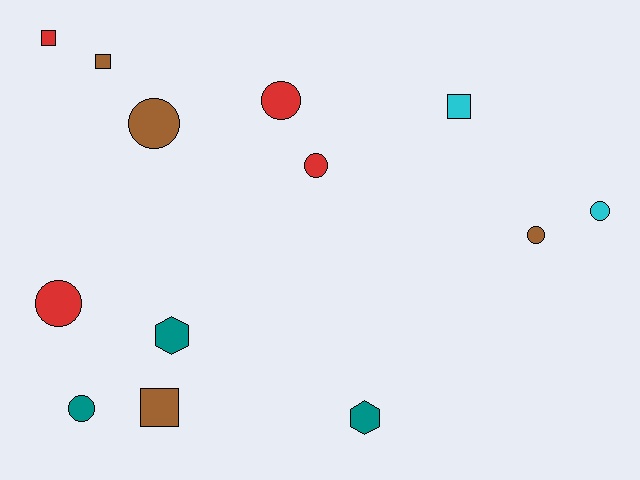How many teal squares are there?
There are no teal squares.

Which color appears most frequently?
Red, with 4 objects.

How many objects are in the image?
There are 13 objects.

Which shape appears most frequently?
Circle, with 7 objects.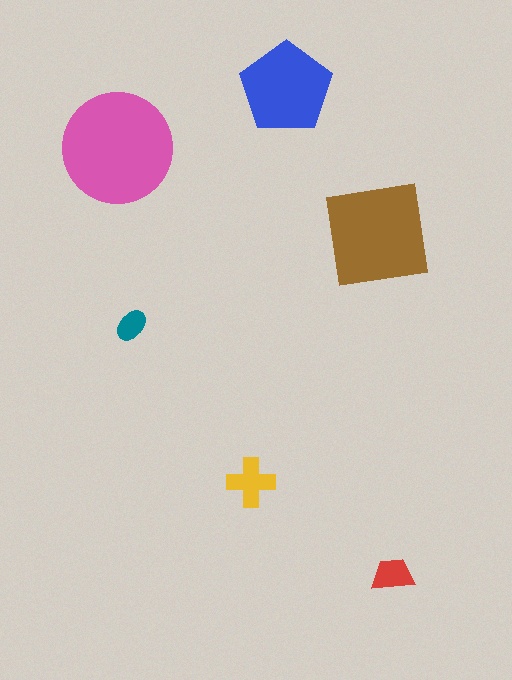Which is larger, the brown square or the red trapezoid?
The brown square.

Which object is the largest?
The pink circle.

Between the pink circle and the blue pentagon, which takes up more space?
The pink circle.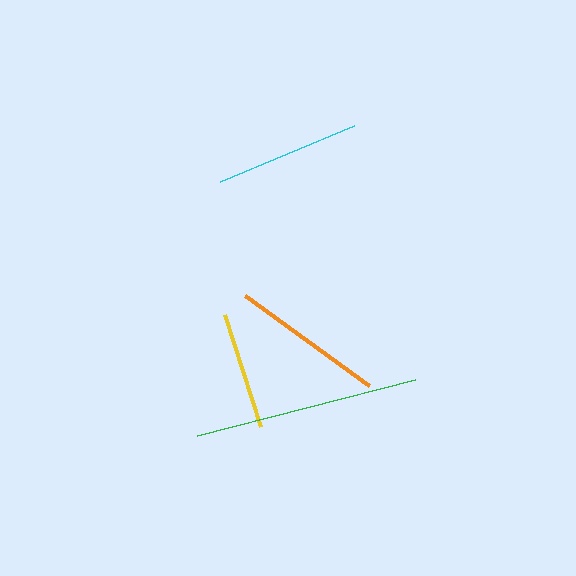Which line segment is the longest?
The green line is the longest at approximately 225 pixels.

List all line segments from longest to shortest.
From longest to shortest: green, orange, cyan, yellow.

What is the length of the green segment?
The green segment is approximately 225 pixels long.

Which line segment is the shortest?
The yellow line is the shortest at approximately 117 pixels.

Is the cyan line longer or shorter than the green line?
The green line is longer than the cyan line.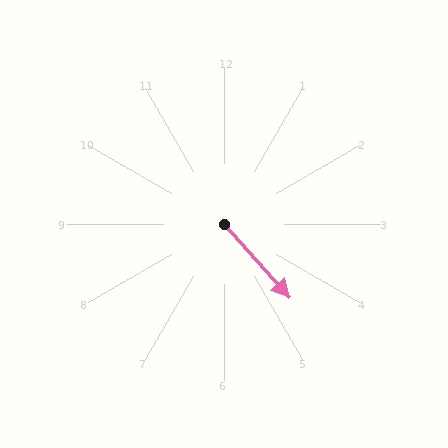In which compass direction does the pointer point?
Southeast.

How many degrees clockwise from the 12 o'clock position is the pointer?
Approximately 138 degrees.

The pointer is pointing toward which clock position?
Roughly 5 o'clock.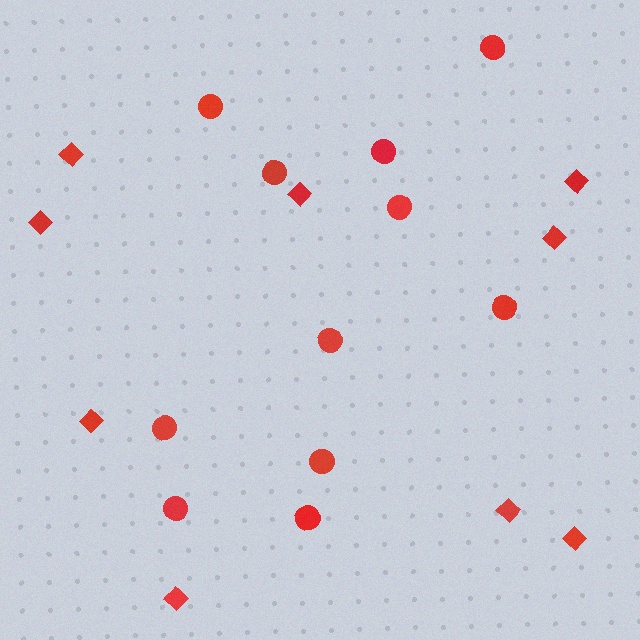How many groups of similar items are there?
There are 2 groups: one group of diamonds (9) and one group of circles (11).